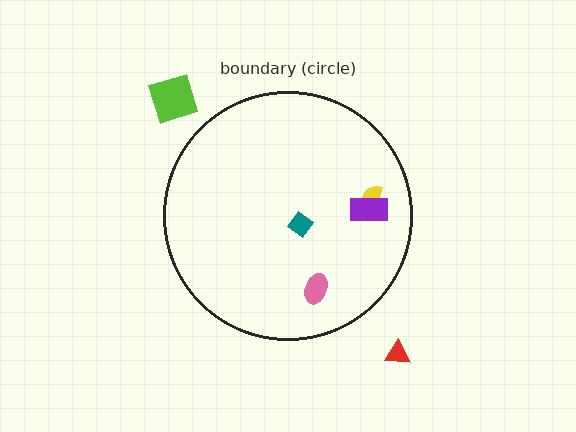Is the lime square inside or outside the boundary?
Outside.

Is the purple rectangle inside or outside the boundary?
Inside.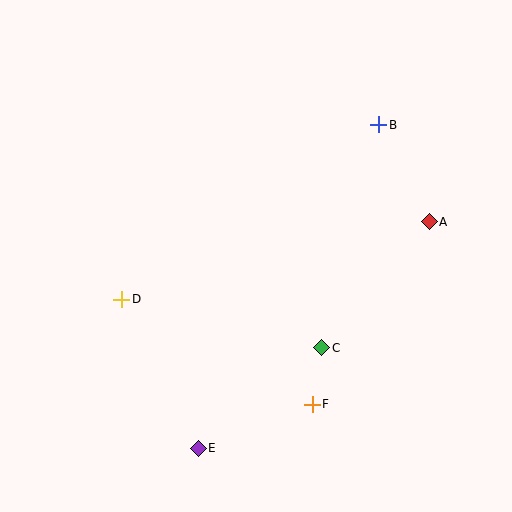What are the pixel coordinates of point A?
Point A is at (429, 222).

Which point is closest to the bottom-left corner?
Point E is closest to the bottom-left corner.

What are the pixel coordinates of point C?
Point C is at (322, 348).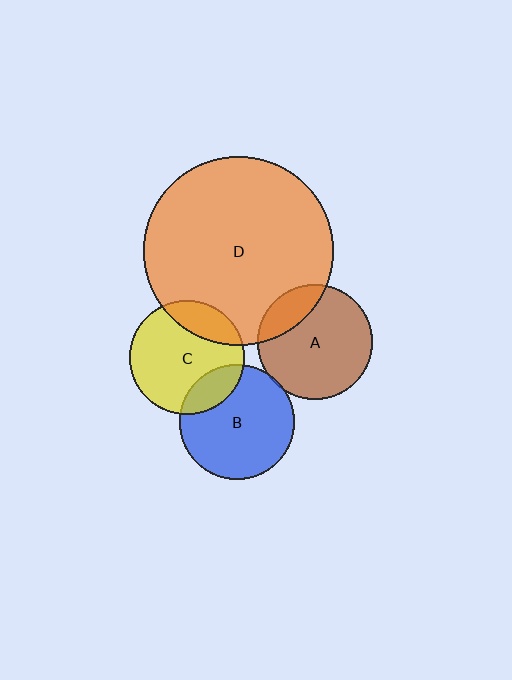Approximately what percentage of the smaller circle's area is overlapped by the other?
Approximately 5%.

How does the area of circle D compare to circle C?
Approximately 2.7 times.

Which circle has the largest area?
Circle D (orange).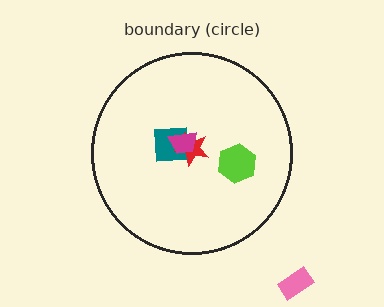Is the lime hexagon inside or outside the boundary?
Inside.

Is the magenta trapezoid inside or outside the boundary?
Inside.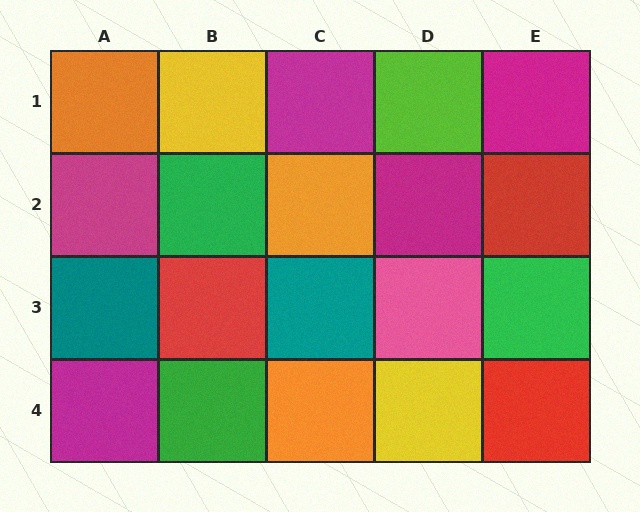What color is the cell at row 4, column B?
Green.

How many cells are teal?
2 cells are teal.